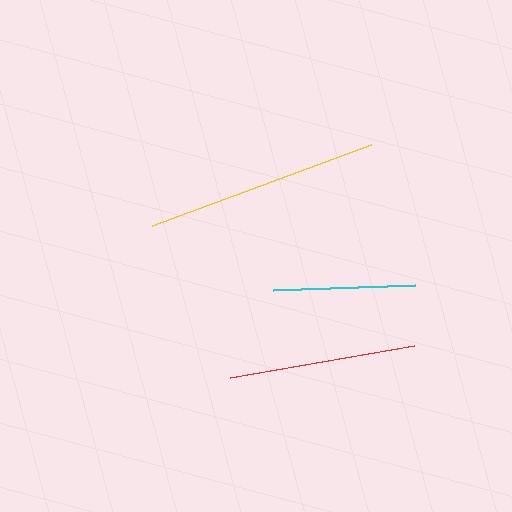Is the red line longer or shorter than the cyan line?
The red line is longer than the cyan line.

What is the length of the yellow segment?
The yellow segment is approximately 233 pixels long.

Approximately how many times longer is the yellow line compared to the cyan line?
The yellow line is approximately 1.6 times the length of the cyan line.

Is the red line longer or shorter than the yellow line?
The yellow line is longer than the red line.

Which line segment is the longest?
The yellow line is the longest at approximately 233 pixels.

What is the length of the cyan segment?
The cyan segment is approximately 142 pixels long.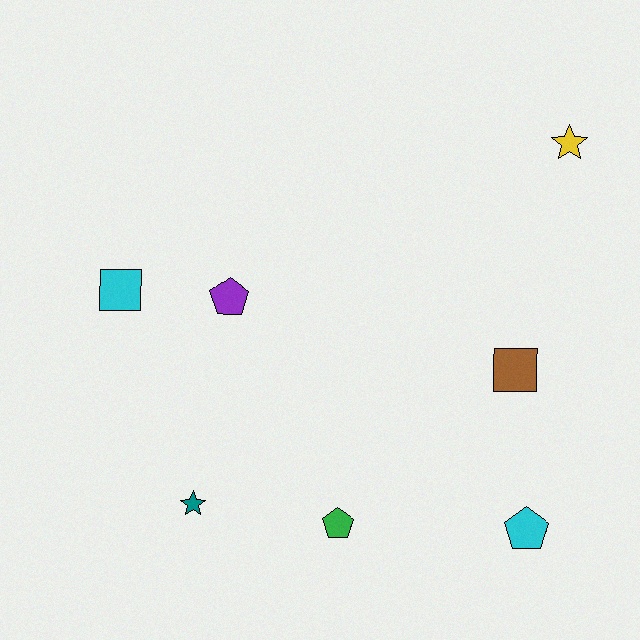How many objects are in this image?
There are 7 objects.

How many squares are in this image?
There are 2 squares.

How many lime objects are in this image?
There are no lime objects.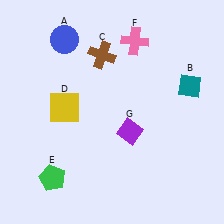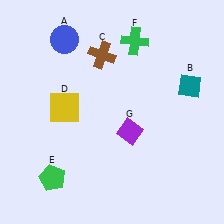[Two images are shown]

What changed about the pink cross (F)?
In Image 1, F is pink. In Image 2, it changed to green.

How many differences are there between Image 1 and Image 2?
There is 1 difference between the two images.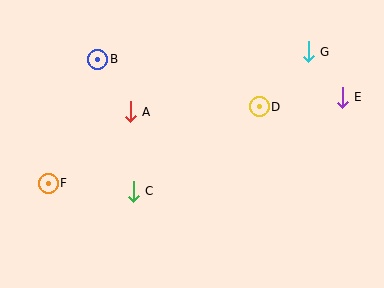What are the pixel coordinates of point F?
Point F is at (48, 183).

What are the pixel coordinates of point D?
Point D is at (259, 107).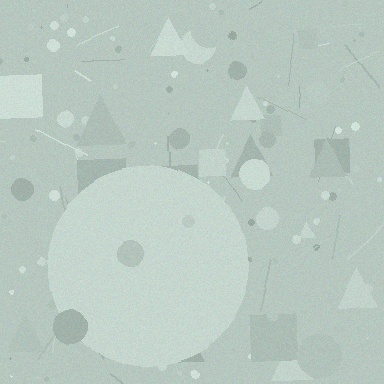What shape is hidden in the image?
A circle is hidden in the image.